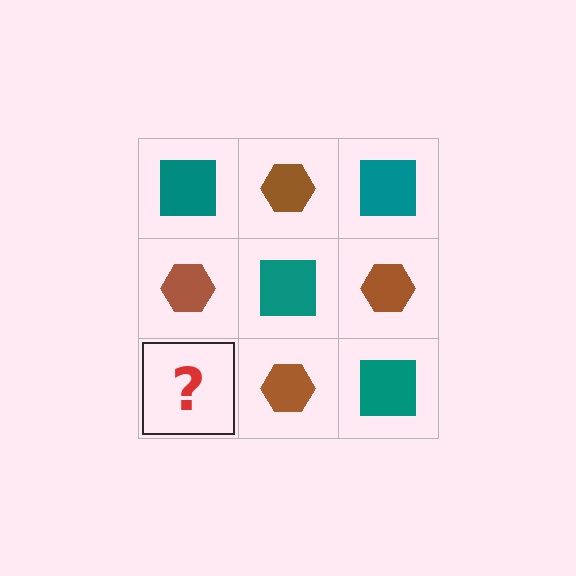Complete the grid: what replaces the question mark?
The question mark should be replaced with a teal square.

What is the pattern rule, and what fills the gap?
The rule is that it alternates teal square and brown hexagon in a checkerboard pattern. The gap should be filled with a teal square.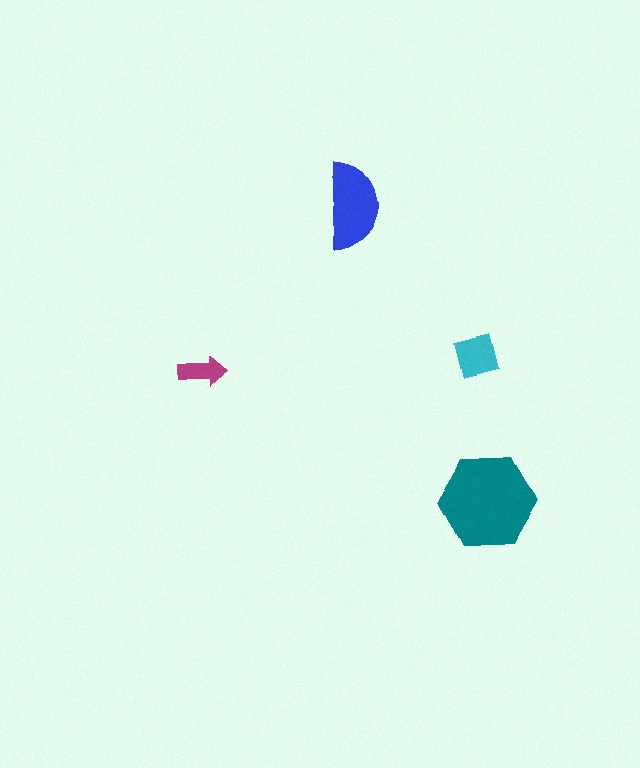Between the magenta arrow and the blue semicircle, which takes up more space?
The blue semicircle.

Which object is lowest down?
The teal hexagon is bottommost.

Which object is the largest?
The teal hexagon.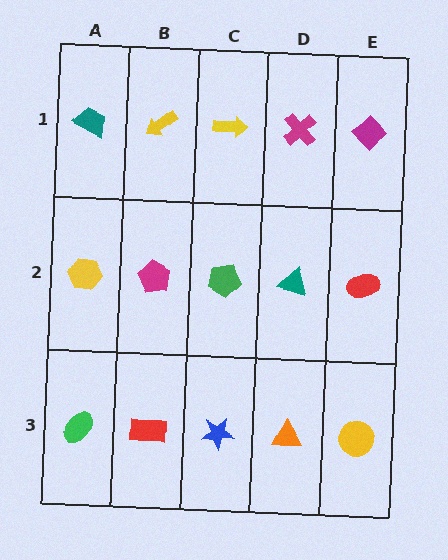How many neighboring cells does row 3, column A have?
2.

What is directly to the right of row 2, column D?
A red ellipse.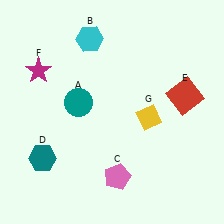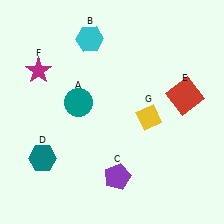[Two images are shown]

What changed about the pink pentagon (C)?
In Image 1, C is pink. In Image 2, it changed to purple.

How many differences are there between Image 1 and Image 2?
There is 1 difference between the two images.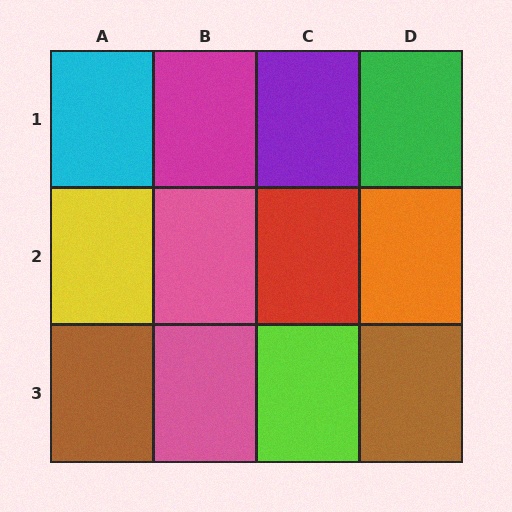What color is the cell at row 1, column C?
Purple.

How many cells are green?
1 cell is green.